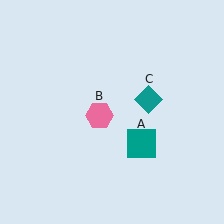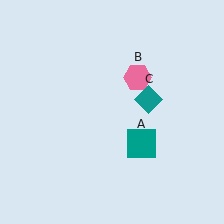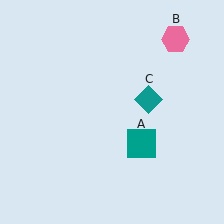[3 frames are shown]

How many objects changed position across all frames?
1 object changed position: pink hexagon (object B).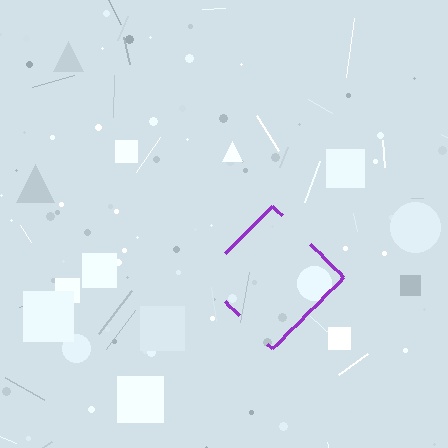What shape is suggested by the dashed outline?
The dashed outline suggests a diamond.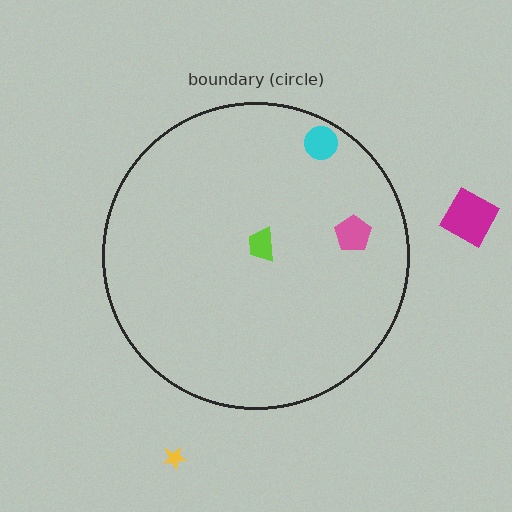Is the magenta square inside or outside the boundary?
Outside.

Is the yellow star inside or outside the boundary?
Outside.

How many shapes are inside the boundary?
3 inside, 2 outside.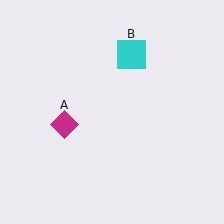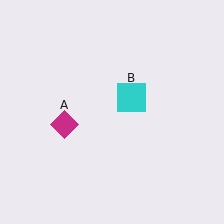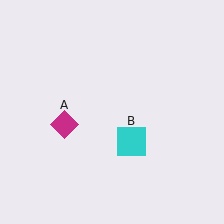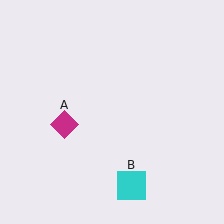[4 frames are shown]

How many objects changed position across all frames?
1 object changed position: cyan square (object B).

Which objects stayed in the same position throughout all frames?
Magenta diamond (object A) remained stationary.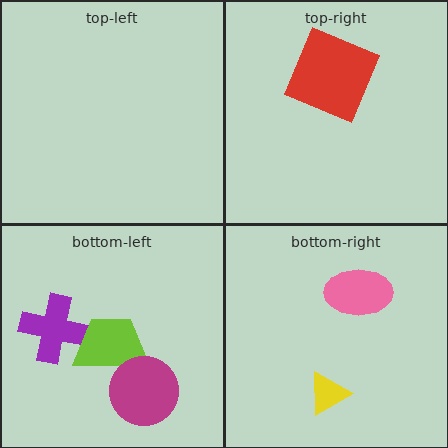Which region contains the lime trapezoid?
The bottom-left region.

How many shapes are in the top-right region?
1.